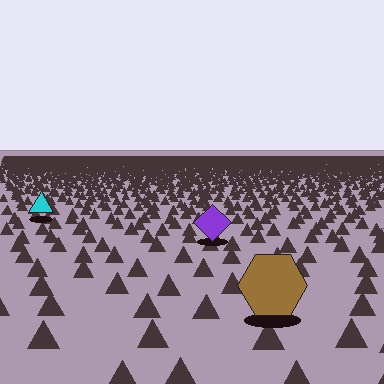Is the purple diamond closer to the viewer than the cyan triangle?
Yes. The purple diamond is closer — you can tell from the texture gradient: the ground texture is coarser near it.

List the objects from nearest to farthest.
From nearest to farthest: the brown hexagon, the purple diamond, the cyan triangle.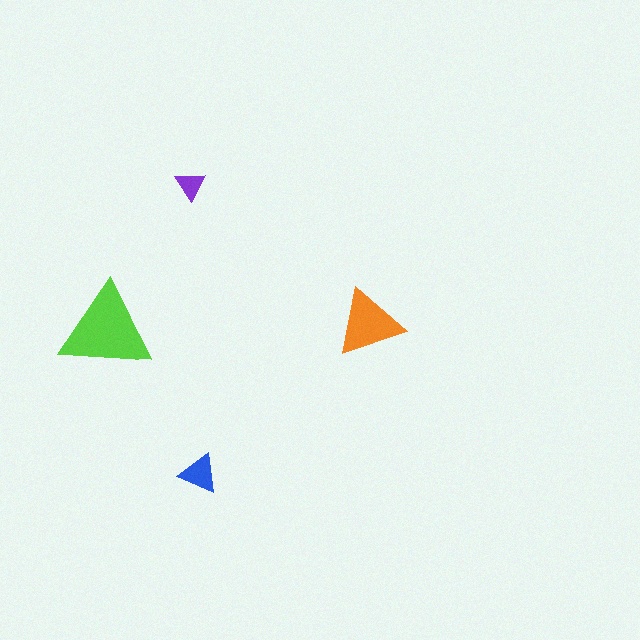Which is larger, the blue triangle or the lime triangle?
The lime one.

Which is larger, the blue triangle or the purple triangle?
The blue one.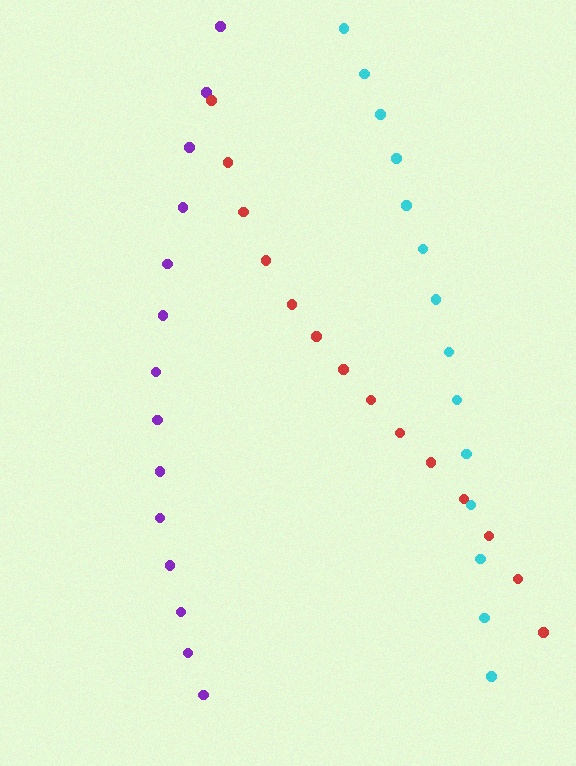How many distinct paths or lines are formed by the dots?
There are 3 distinct paths.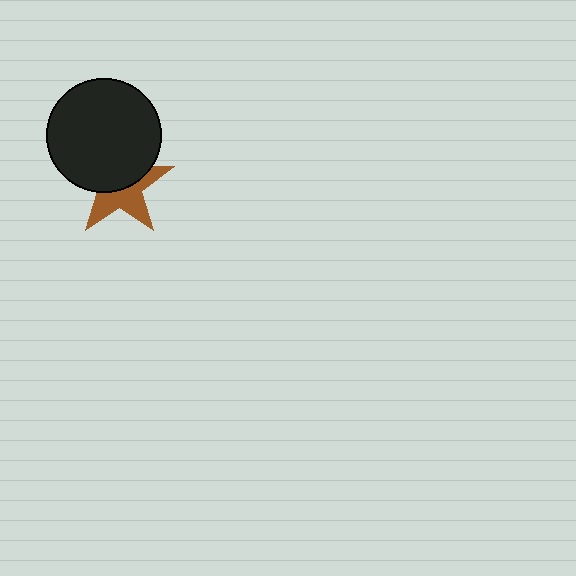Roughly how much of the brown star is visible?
About half of it is visible (roughly 47%).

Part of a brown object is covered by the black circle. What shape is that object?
It is a star.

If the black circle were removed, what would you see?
You would see the complete brown star.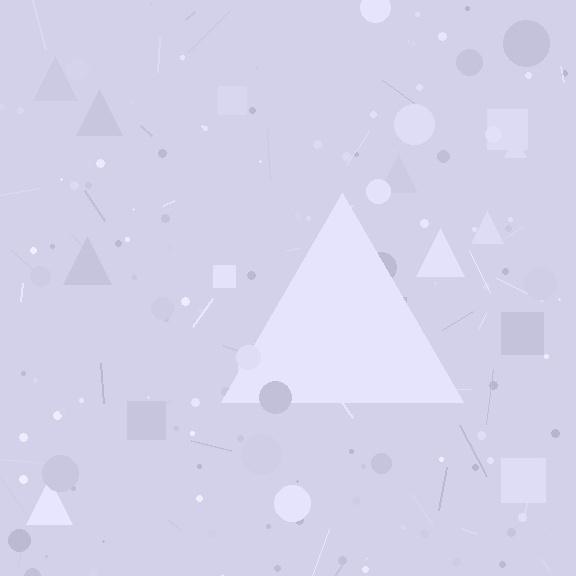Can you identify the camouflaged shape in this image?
The camouflaged shape is a triangle.